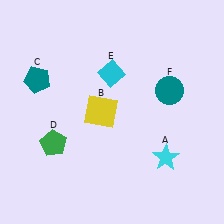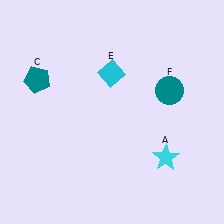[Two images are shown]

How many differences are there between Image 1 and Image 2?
There are 2 differences between the two images.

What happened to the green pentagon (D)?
The green pentagon (D) was removed in Image 2. It was in the bottom-left area of Image 1.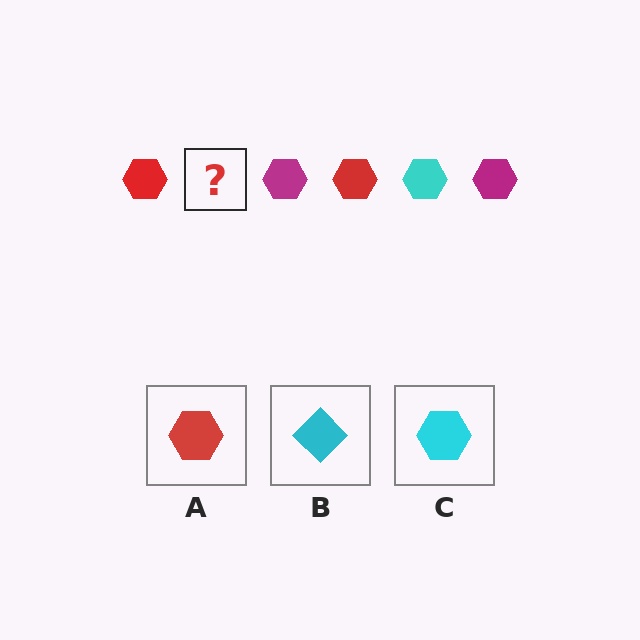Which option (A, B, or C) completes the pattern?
C.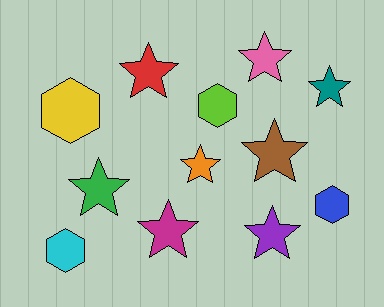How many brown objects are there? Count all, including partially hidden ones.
There is 1 brown object.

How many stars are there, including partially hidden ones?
There are 8 stars.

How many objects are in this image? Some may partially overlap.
There are 12 objects.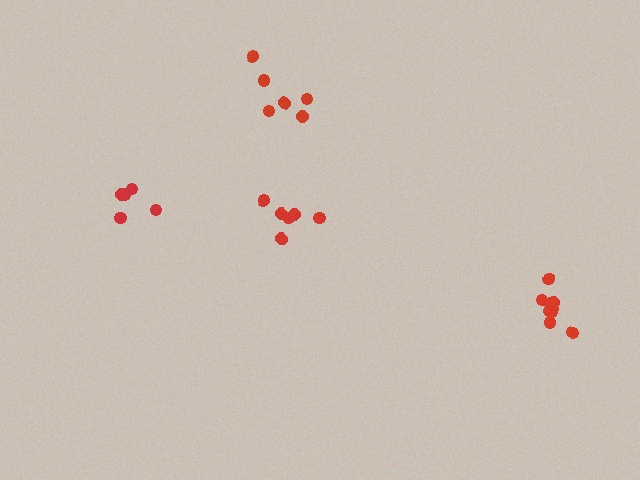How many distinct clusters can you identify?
There are 4 distinct clusters.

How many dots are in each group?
Group 1: 5 dots, Group 2: 9 dots, Group 3: 6 dots, Group 4: 6 dots (26 total).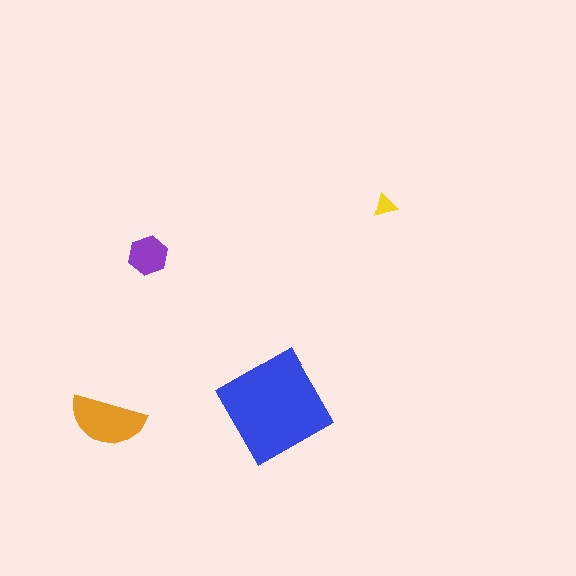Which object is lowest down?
The orange semicircle is bottommost.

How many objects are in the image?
There are 4 objects in the image.